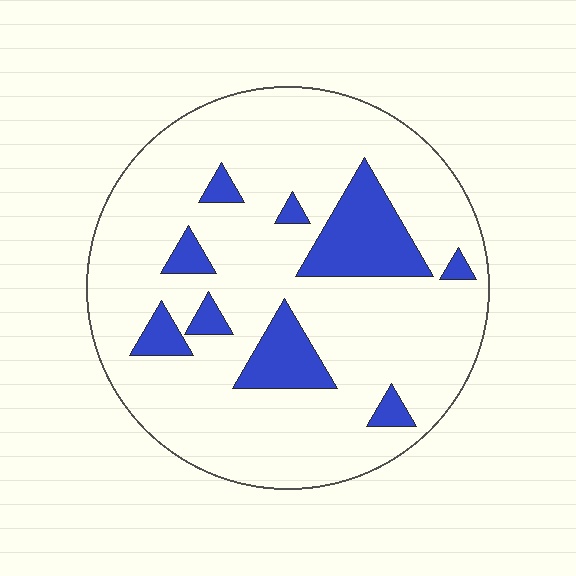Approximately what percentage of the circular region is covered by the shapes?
Approximately 15%.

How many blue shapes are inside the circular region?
9.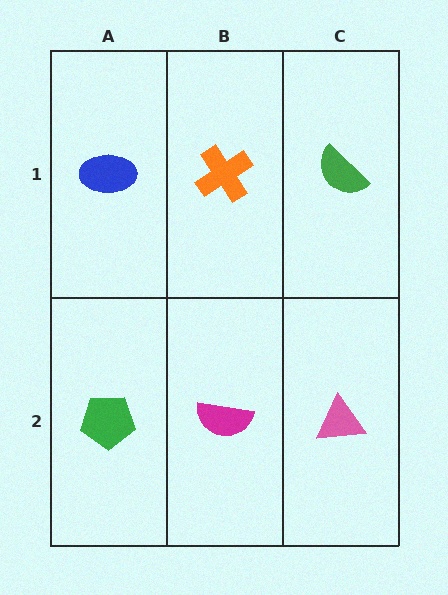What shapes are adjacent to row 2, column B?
An orange cross (row 1, column B), a green pentagon (row 2, column A), a pink triangle (row 2, column C).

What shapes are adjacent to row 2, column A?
A blue ellipse (row 1, column A), a magenta semicircle (row 2, column B).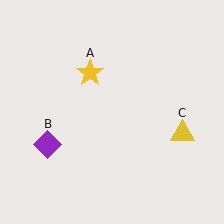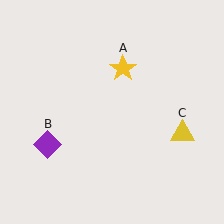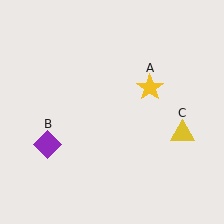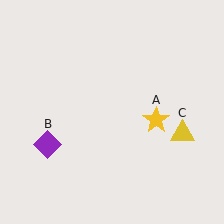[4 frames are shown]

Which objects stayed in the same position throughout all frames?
Purple diamond (object B) and yellow triangle (object C) remained stationary.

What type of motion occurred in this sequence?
The yellow star (object A) rotated clockwise around the center of the scene.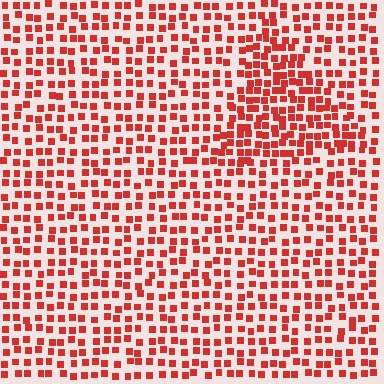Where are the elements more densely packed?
The elements are more densely packed inside the triangle boundary.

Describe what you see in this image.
The image contains small red elements arranged at two different densities. A triangle-shaped region is visible where the elements are more densely packed than the surrounding area.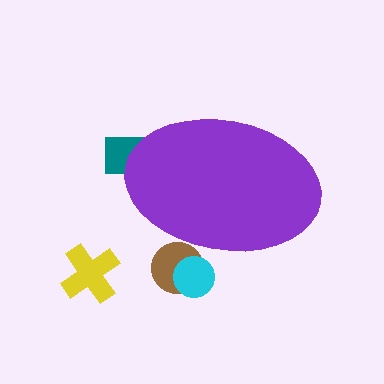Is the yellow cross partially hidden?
No, the yellow cross is fully visible.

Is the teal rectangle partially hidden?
Yes, the teal rectangle is partially hidden behind the purple ellipse.